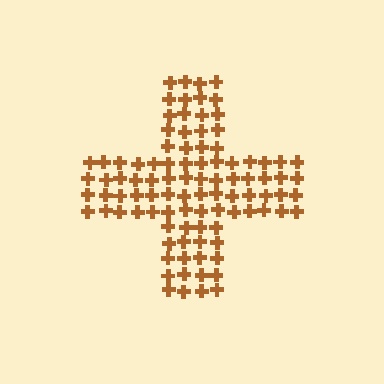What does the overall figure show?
The overall figure shows a cross.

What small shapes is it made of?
It is made of small crosses.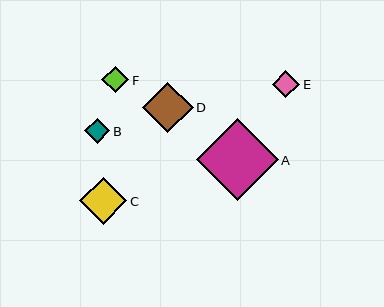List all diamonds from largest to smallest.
From largest to smallest: A, D, C, E, F, B.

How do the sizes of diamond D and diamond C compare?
Diamond D and diamond C are approximately the same size.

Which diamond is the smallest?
Diamond B is the smallest with a size of approximately 25 pixels.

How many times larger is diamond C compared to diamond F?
Diamond C is approximately 1.8 times the size of diamond F.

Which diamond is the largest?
Diamond A is the largest with a size of approximately 82 pixels.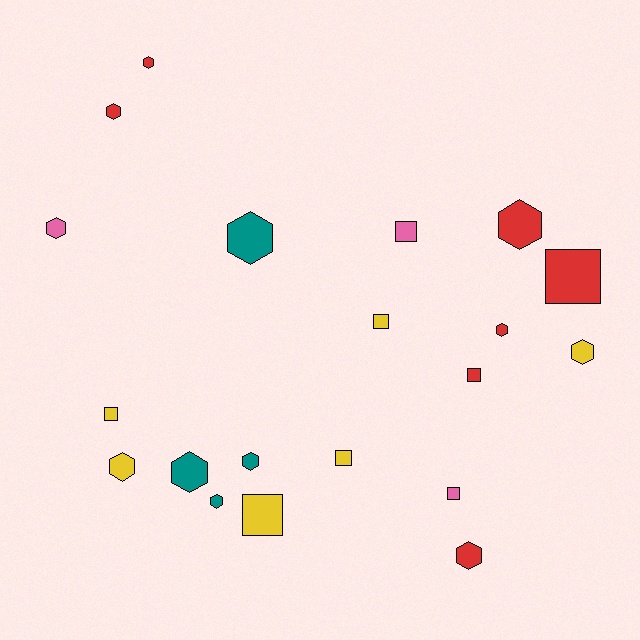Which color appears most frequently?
Red, with 7 objects.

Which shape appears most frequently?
Hexagon, with 12 objects.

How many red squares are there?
There are 2 red squares.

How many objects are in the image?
There are 20 objects.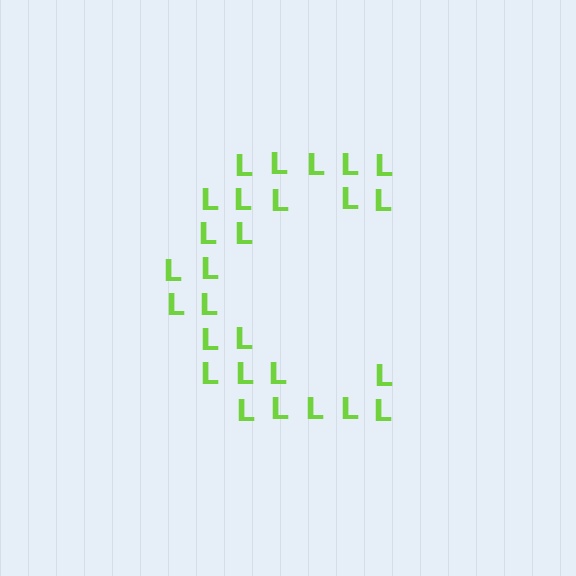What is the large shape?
The large shape is the letter C.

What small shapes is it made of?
It is made of small letter L's.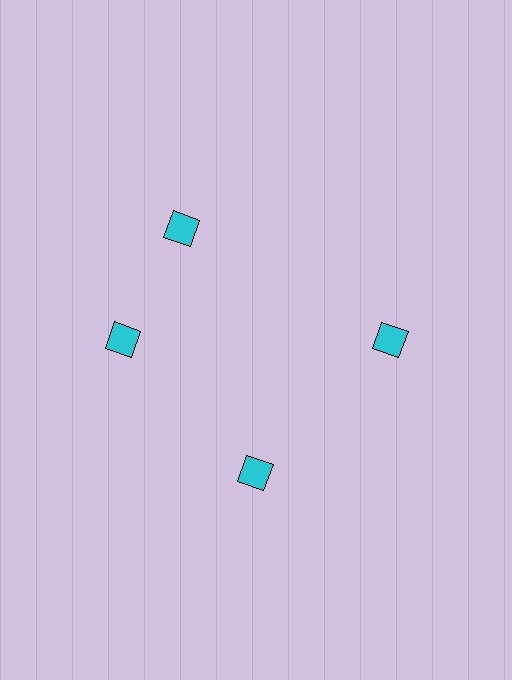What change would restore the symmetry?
The symmetry would be restored by rotating it back into even spacing with its neighbors so that all 4 diamonds sit at equal angles and equal distance from the center.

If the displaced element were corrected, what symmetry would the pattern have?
It would have 4-fold rotational symmetry — the pattern would map onto itself every 90 degrees.